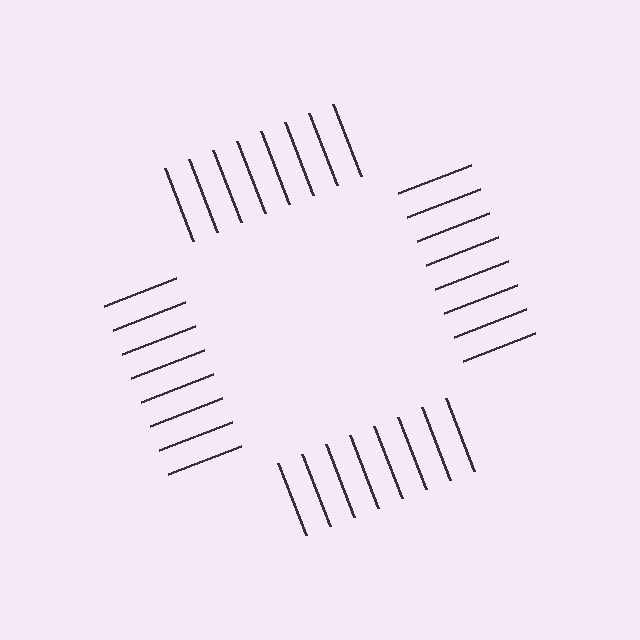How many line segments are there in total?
32 — 8 along each of the 4 edges.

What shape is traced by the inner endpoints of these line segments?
An illusory square — the line segments terminate on its edges but no continuous stroke is drawn.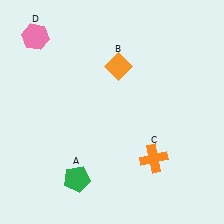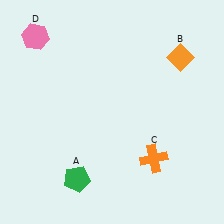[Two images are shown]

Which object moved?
The orange diamond (B) moved right.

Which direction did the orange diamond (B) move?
The orange diamond (B) moved right.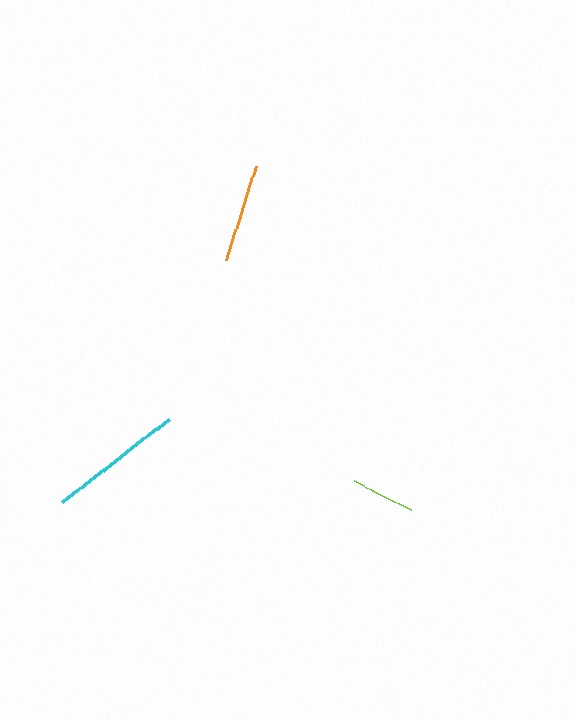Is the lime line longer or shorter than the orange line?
The orange line is longer than the lime line.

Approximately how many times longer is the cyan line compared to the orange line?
The cyan line is approximately 1.4 times the length of the orange line.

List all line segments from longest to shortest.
From longest to shortest: cyan, orange, lime.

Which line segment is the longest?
The cyan line is the longest at approximately 135 pixels.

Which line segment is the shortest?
The lime line is the shortest at approximately 64 pixels.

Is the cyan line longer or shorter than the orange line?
The cyan line is longer than the orange line.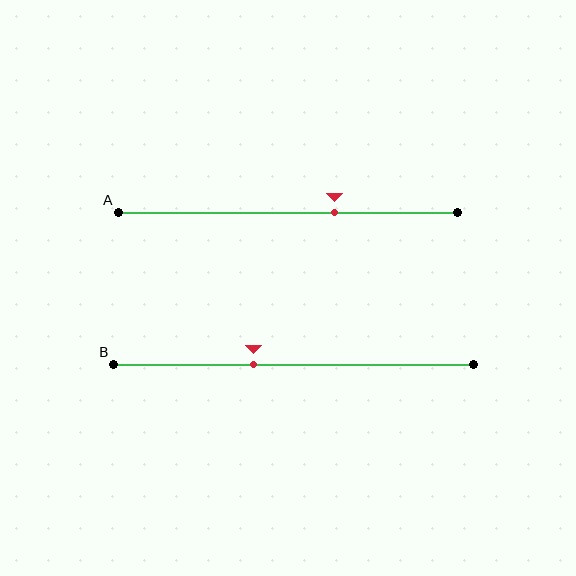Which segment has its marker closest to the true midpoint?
Segment B has its marker closest to the true midpoint.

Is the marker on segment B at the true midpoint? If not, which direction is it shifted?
No, the marker on segment B is shifted to the left by about 11% of the segment length.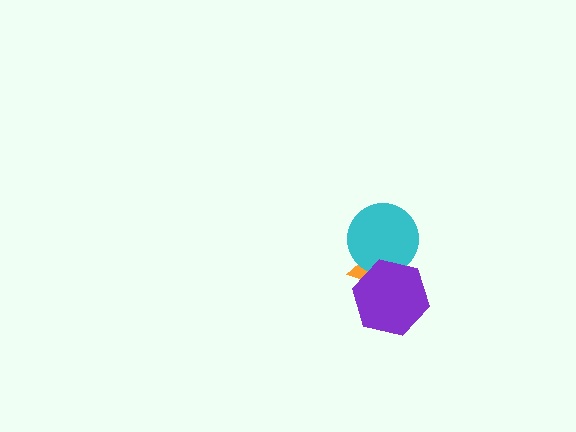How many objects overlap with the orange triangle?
2 objects overlap with the orange triangle.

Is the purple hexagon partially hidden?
No, no other shape covers it.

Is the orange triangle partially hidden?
Yes, it is partially covered by another shape.